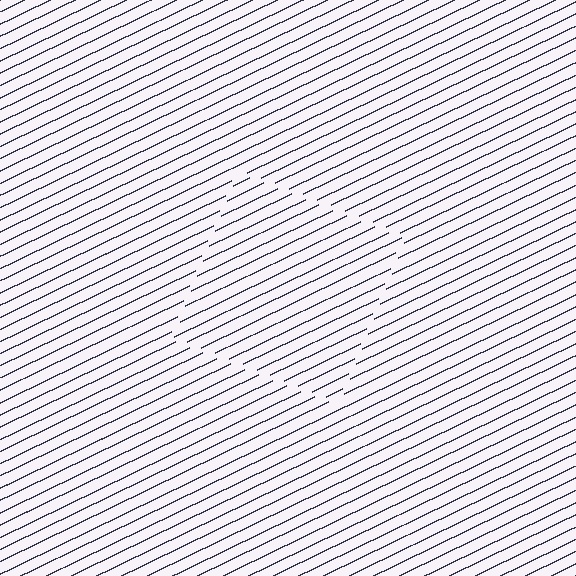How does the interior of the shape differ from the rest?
The interior of the shape contains the same grating, shifted by half a period — the contour is defined by the phase discontinuity where line-ends from the inner and outer gratings abut.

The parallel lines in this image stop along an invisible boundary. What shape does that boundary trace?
An illusory square. The interior of the shape contains the same grating, shifted by half a period — the contour is defined by the phase discontinuity where line-ends from the inner and outer gratings abut.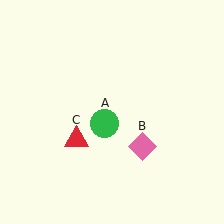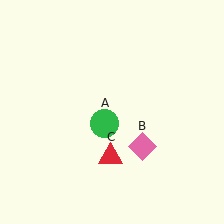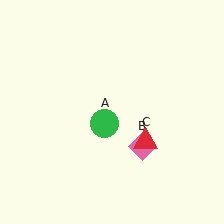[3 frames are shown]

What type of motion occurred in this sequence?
The red triangle (object C) rotated counterclockwise around the center of the scene.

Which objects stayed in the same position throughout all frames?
Green circle (object A) and pink diamond (object B) remained stationary.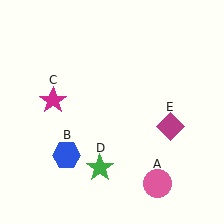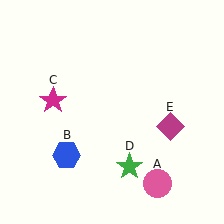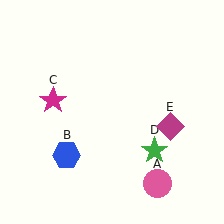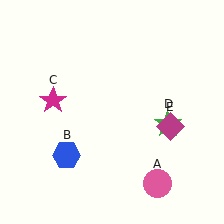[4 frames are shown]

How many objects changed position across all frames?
1 object changed position: green star (object D).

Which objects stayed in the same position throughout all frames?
Pink circle (object A) and blue hexagon (object B) and magenta star (object C) and magenta diamond (object E) remained stationary.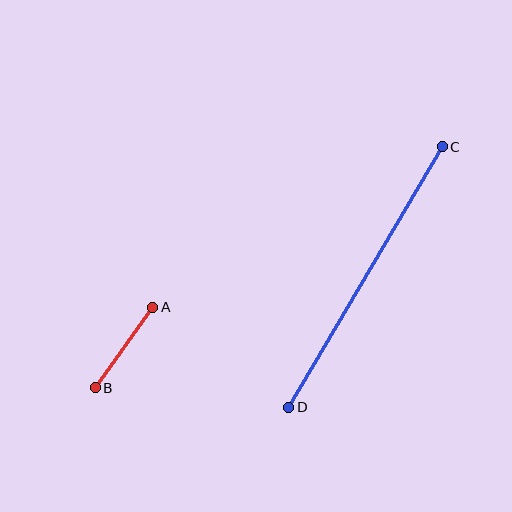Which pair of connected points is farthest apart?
Points C and D are farthest apart.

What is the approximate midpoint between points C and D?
The midpoint is at approximately (366, 277) pixels.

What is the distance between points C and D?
The distance is approximately 302 pixels.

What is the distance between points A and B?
The distance is approximately 99 pixels.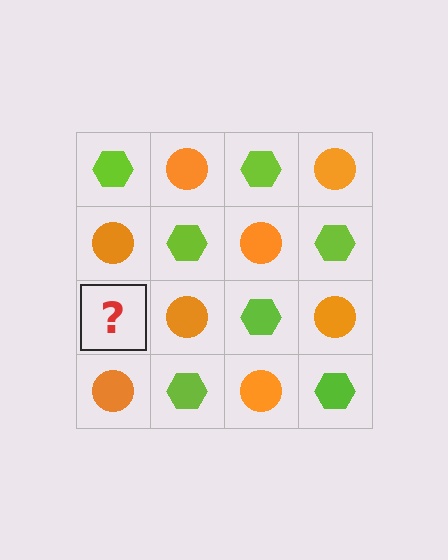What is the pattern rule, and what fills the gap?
The rule is that it alternates lime hexagon and orange circle in a checkerboard pattern. The gap should be filled with a lime hexagon.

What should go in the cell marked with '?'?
The missing cell should contain a lime hexagon.